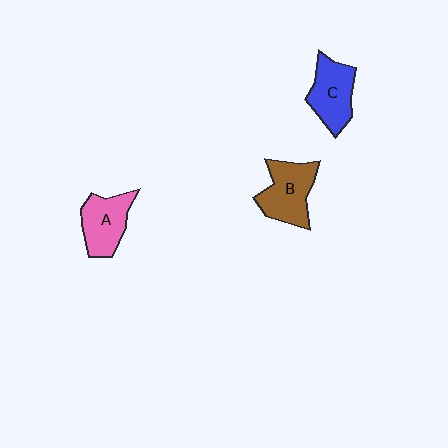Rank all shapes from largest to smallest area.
From largest to smallest: B (brown), C (blue), A (pink).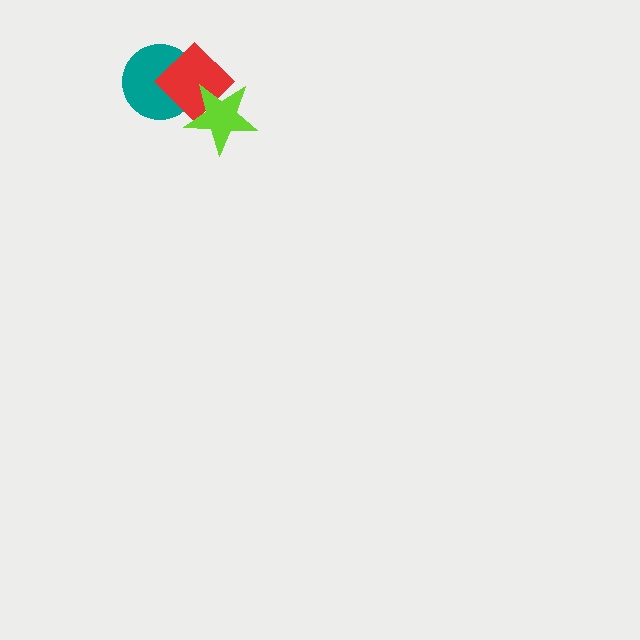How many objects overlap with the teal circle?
1 object overlaps with the teal circle.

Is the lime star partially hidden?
No, no other shape covers it.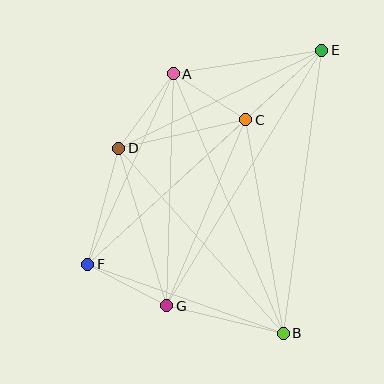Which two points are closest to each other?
Points A and C are closest to each other.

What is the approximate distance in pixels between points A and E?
The distance between A and E is approximately 150 pixels.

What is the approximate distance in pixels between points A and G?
The distance between A and G is approximately 232 pixels.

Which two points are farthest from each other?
Points E and F are farthest from each other.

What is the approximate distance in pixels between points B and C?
The distance between B and C is approximately 217 pixels.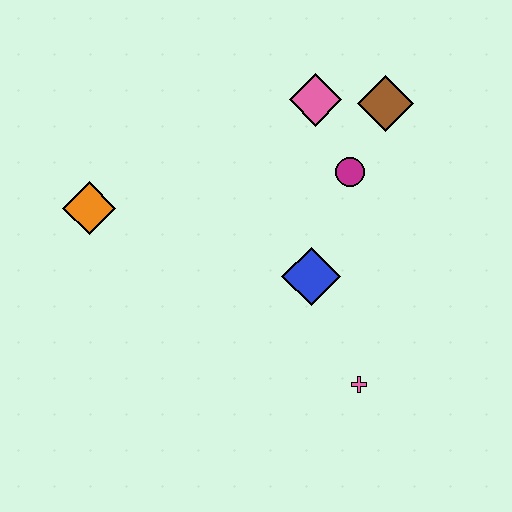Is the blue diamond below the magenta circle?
Yes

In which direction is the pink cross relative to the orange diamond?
The pink cross is to the right of the orange diamond.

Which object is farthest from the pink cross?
The orange diamond is farthest from the pink cross.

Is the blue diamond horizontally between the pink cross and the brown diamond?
No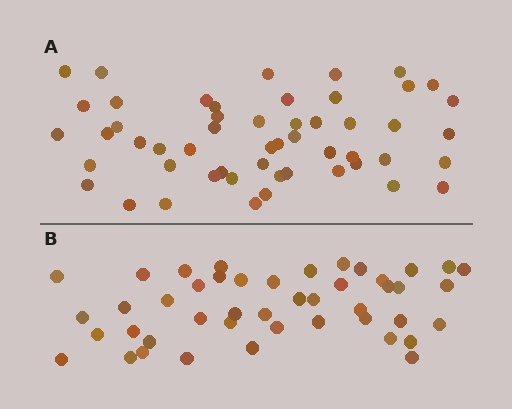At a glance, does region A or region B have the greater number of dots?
Region A (the top region) has more dots.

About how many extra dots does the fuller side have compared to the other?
Region A has roughly 8 or so more dots than region B.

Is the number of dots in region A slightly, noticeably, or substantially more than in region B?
Region A has only slightly more — the two regions are fairly close. The ratio is roughly 1.2 to 1.